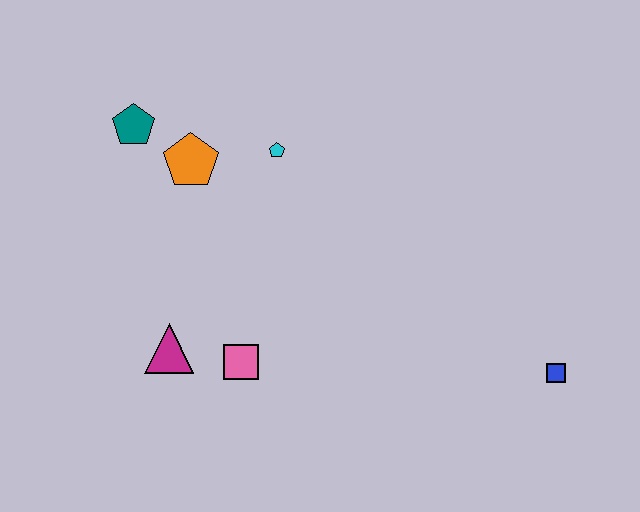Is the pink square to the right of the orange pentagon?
Yes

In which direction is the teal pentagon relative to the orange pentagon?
The teal pentagon is to the left of the orange pentagon.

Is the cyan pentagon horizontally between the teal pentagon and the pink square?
No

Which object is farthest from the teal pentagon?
The blue square is farthest from the teal pentagon.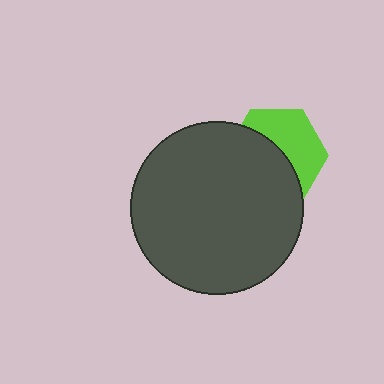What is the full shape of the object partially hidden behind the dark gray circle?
The partially hidden object is a lime hexagon.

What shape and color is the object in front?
The object in front is a dark gray circle.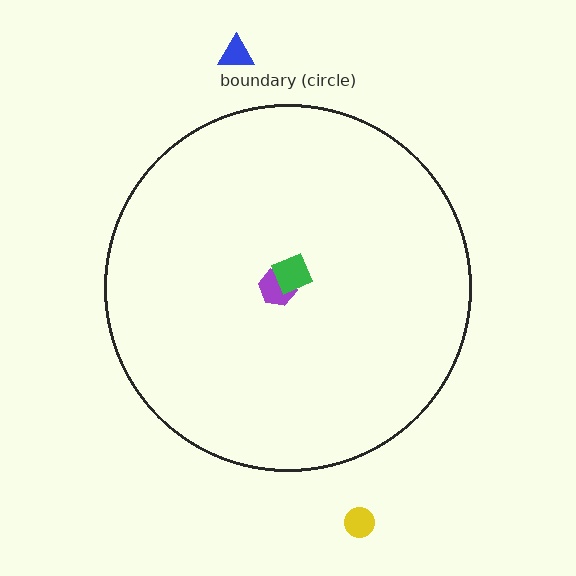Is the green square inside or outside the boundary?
Inside.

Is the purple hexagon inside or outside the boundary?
Inside.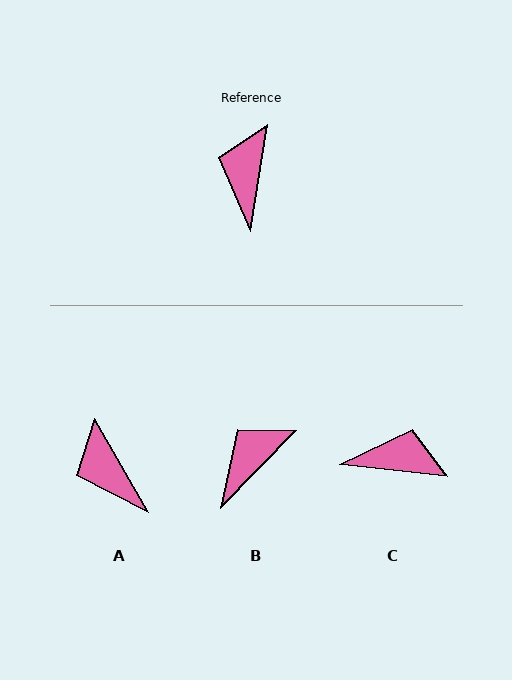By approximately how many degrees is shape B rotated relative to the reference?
Approximately 35 degrees clockwise.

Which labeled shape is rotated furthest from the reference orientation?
C, about 87 degrees away.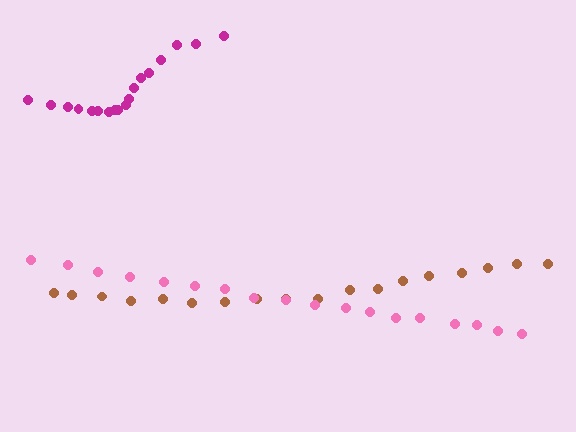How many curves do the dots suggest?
There are 3 distinct paths.